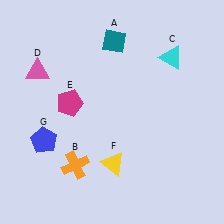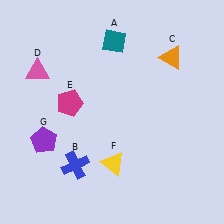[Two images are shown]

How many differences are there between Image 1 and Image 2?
There are 3 differences between the two images.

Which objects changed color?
B changed from orange to blue. C changed from cyan to orange. G changed from blue to purple.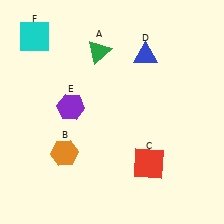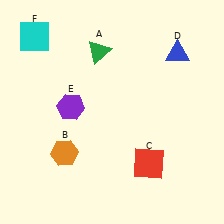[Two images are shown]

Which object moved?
The blue triangle (D) moved right.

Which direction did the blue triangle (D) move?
The blue triangle (D) moved right.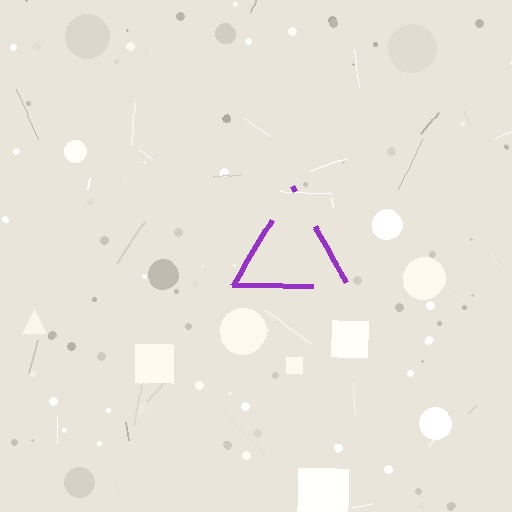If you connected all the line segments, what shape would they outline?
They would outline a triangle.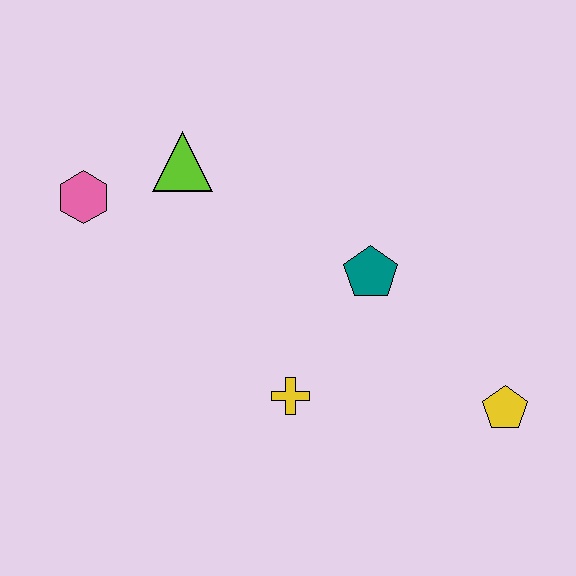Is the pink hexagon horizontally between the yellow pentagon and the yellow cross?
No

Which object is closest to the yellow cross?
The teal pentagon is closest to the yellow cross.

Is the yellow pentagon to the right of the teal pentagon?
Yes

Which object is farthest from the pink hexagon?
The yellow pentagon is farthest from the pink hexagon.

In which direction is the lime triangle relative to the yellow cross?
The lime triangle is above the yellow cross.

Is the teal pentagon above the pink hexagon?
No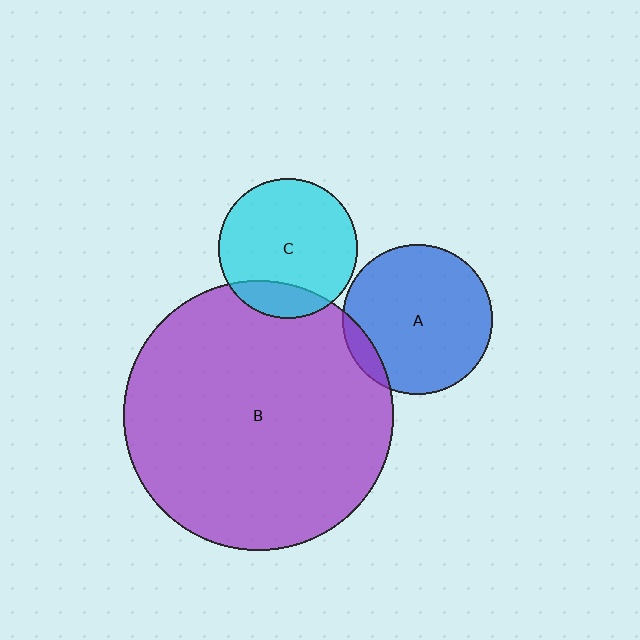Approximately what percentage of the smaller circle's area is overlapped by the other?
Approximately 10%.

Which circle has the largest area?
Circle B (purple).